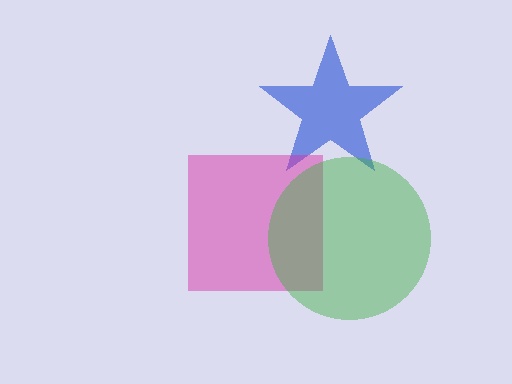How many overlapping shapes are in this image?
There are 3 overlapping shapes in the image.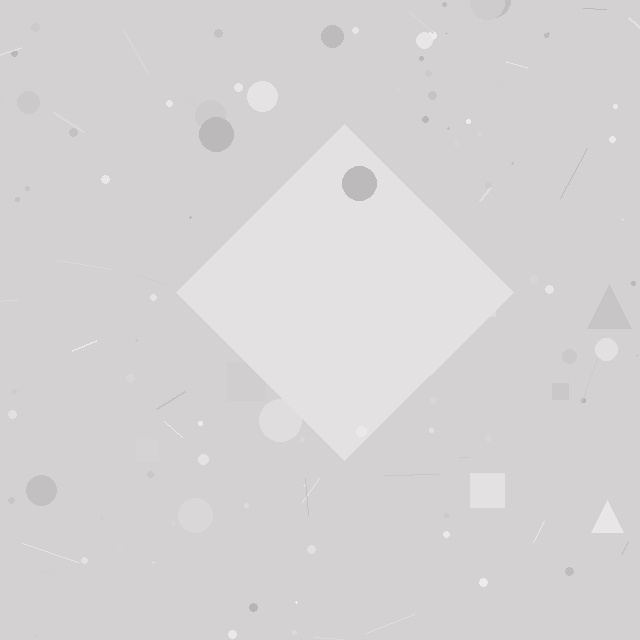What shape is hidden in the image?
A diamond is hidden in the image.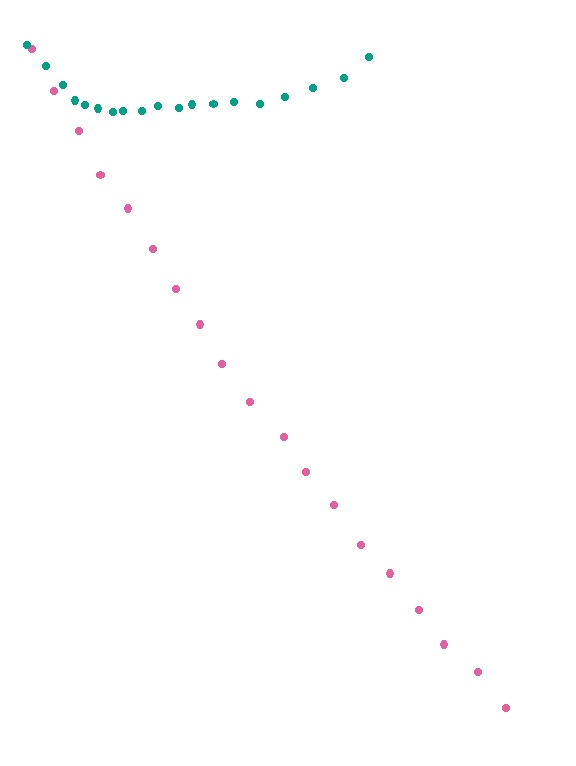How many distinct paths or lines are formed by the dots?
There are 2 distinct paths.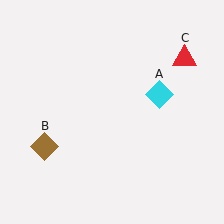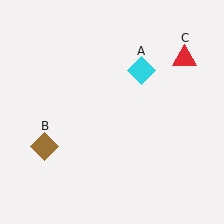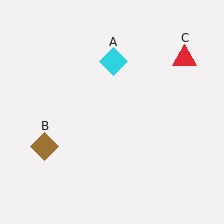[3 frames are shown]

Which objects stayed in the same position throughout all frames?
Brown diamond (object B) and red triangle (object C) remained stationary.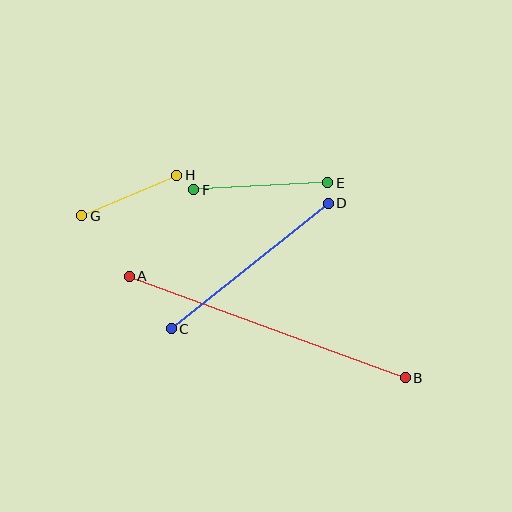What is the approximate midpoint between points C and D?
The midpoint is at approximately (250, 266) pixels.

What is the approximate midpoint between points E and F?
The midpoint is at approximately (261, 186) pixels.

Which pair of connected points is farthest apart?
Points A and B are farthest apart.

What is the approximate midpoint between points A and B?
The midpoint is at approximately (267, 327) pixels.